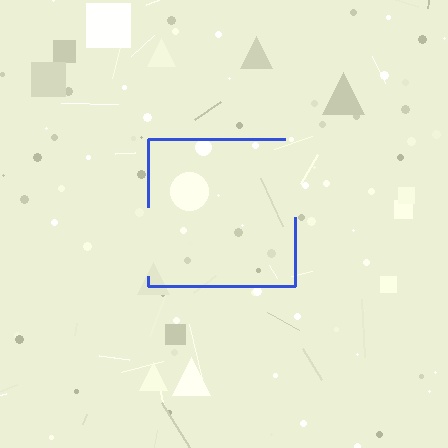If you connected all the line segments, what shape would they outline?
They would outline a square.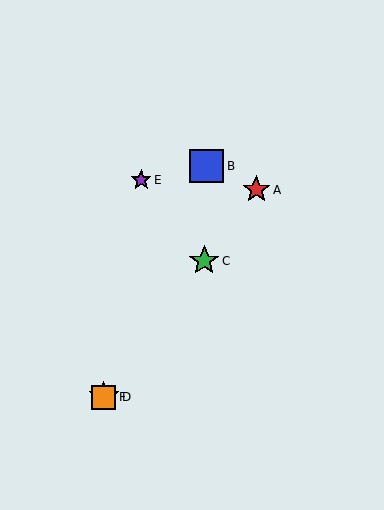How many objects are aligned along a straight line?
4 objects (A, C, D, F) are aligned along a straight line.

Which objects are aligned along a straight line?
Objects A, C, D, F are aligned along a straight line.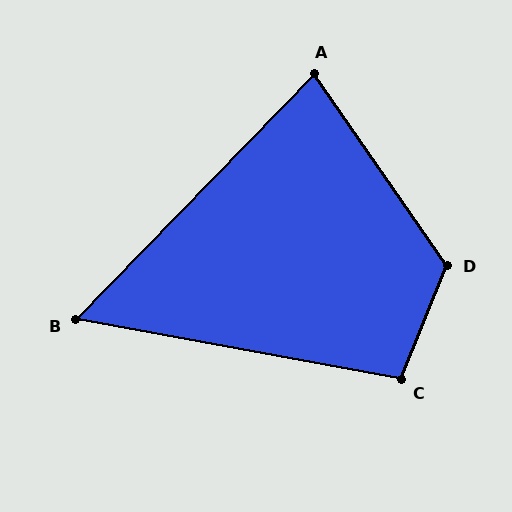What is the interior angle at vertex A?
Approximately 79 degrees (acute).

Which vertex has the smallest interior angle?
B, at approximately 56 degrees.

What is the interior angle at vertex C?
Approximately 101 degrees (obtuse).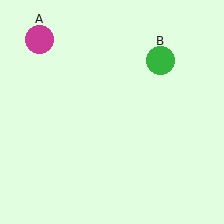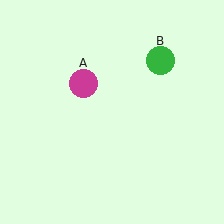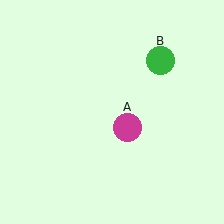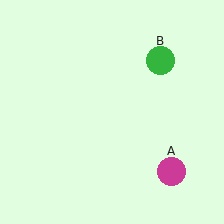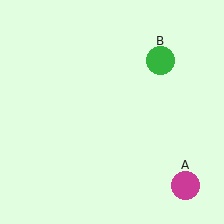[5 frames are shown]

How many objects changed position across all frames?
1 object changed position: magenta circle (object A).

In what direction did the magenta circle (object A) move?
The magenta circle (object A) moved down and to the right.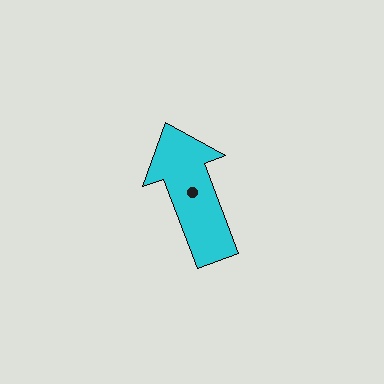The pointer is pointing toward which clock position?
Roughly 11 o'clock.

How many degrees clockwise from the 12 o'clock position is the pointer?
Approximately 339 degrees.